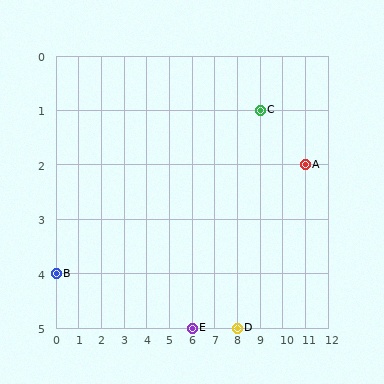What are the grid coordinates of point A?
Point A is at grid coordinates (11, 2).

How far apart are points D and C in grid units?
Points D and C are 1 column and 4 rows apart (about 4.1 grid units diagonally).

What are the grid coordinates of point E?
Point E is at grid coordinates (6, 5).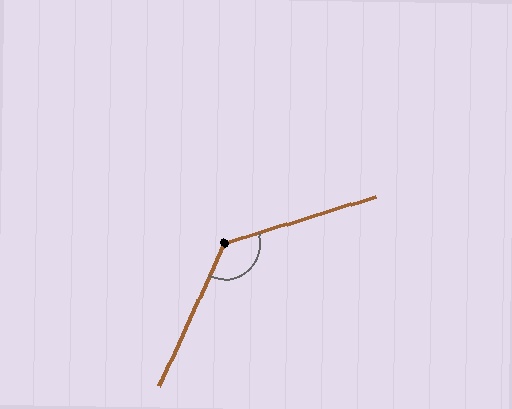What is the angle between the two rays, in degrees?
Approximately 132 degrees.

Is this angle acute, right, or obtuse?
It is obtuse.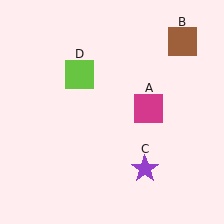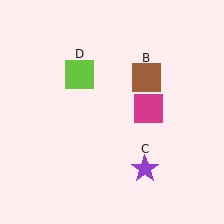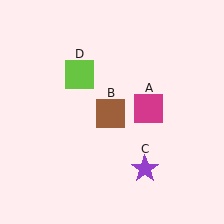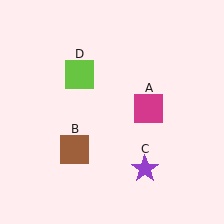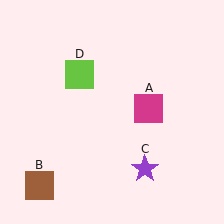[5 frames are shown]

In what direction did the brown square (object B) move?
The brown square (object B) moved down and to the left.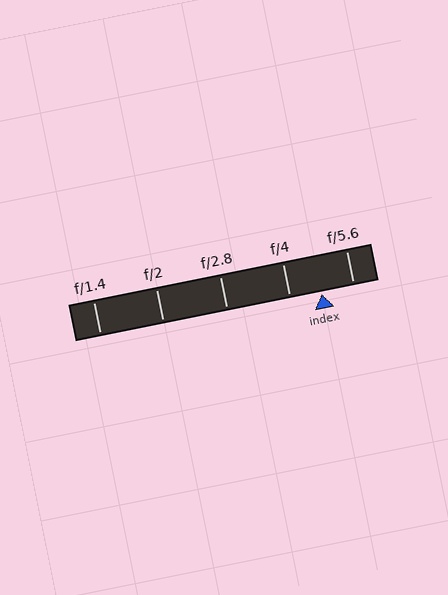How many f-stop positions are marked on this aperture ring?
There are 5 f-stop positions marked.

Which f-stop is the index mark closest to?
The index mark is closest to f/5.6.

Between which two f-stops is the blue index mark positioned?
The index mark is between f/4 and f/5.6.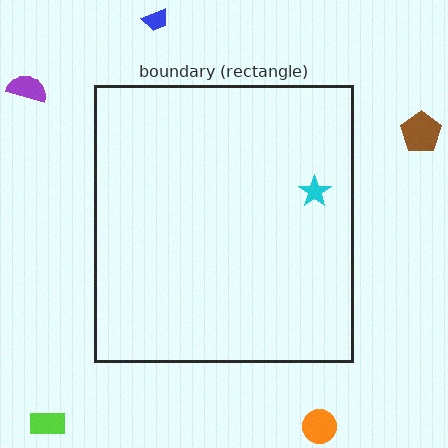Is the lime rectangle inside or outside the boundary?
Outside.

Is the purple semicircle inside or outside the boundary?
Outside.